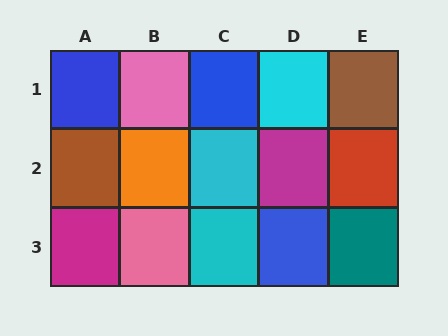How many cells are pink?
2 cells are pink.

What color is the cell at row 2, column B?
Orange.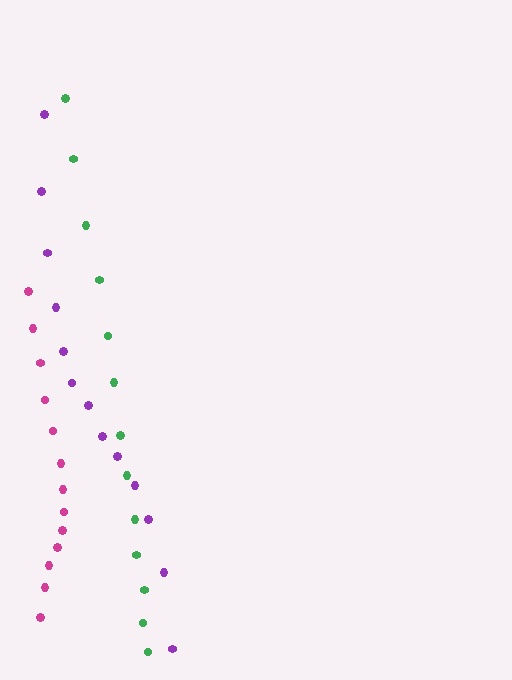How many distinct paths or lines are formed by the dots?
There are 3 distinct paths.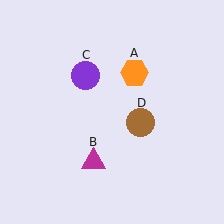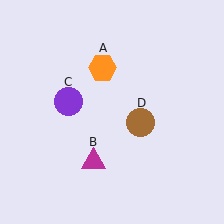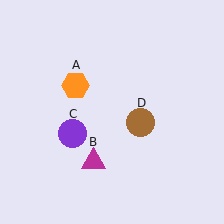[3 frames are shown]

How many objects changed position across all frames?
2 objects changed position: orange hexagon (object A), purple circle (object C).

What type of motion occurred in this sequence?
The orange hexagon (object A), purple circle (object C) rotated counterclockwise around the center of the scene.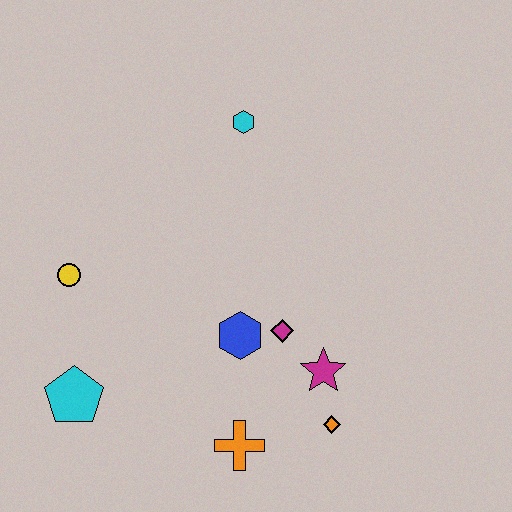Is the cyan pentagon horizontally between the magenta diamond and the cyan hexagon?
No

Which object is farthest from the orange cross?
The cyan hexagon is farthest from the orange cross.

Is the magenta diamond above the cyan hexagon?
No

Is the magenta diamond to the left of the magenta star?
Yes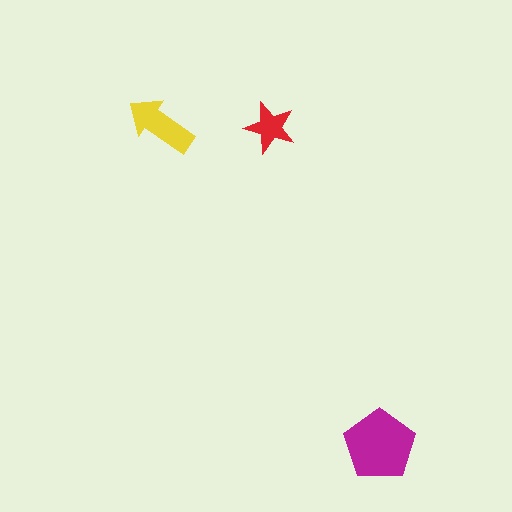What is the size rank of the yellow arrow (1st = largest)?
2nd.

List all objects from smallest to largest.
The red star, the yellow arrow, the magenta pentagon.